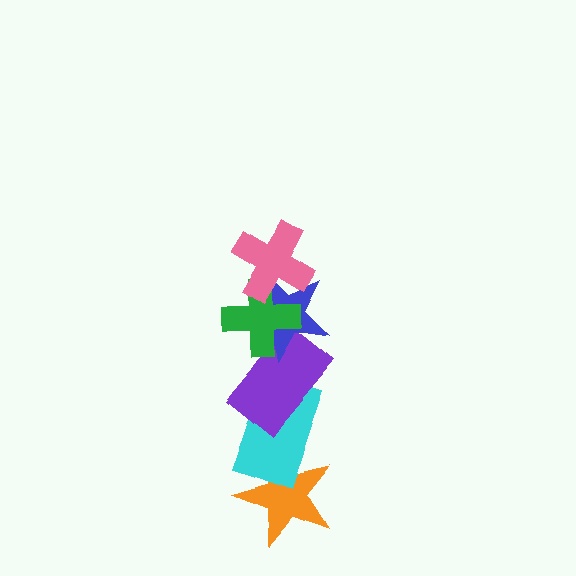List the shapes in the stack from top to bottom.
From top to bottom: the pink cross, the green cross, the blue star, the purple rectangle, the cyan rectangle, the orange star.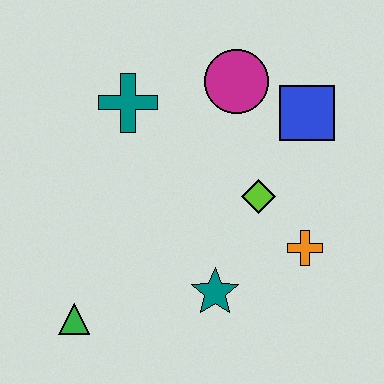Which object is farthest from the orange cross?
The green triangle is farthest from the orange cross.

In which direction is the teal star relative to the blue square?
The teal star is below the blue square.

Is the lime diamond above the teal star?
Yes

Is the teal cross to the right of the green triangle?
Yes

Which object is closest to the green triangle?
The teal star is closest to the green triangle.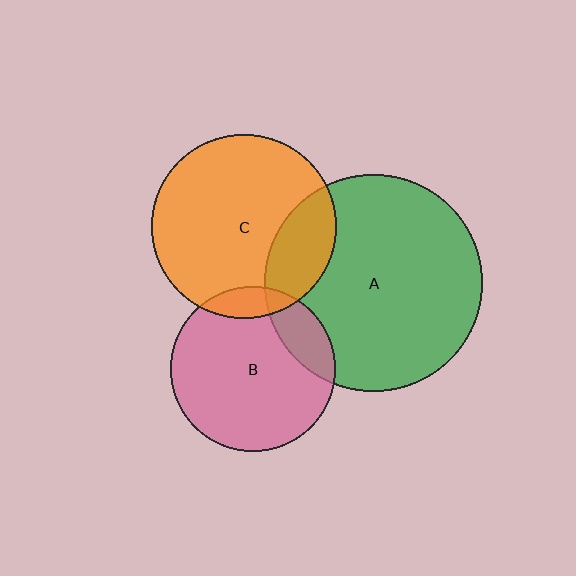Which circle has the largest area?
Circle A (green).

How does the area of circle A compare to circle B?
Approximately 1.7 times.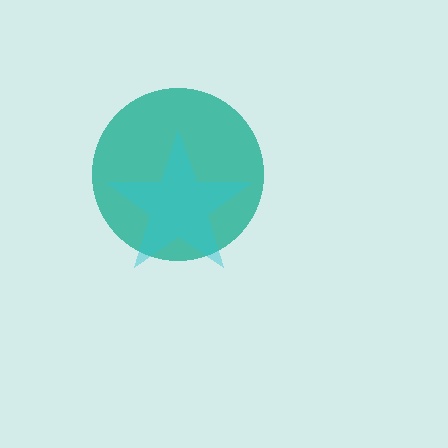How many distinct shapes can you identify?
There are 2 distinct shapes: a teal circle, a cyan star.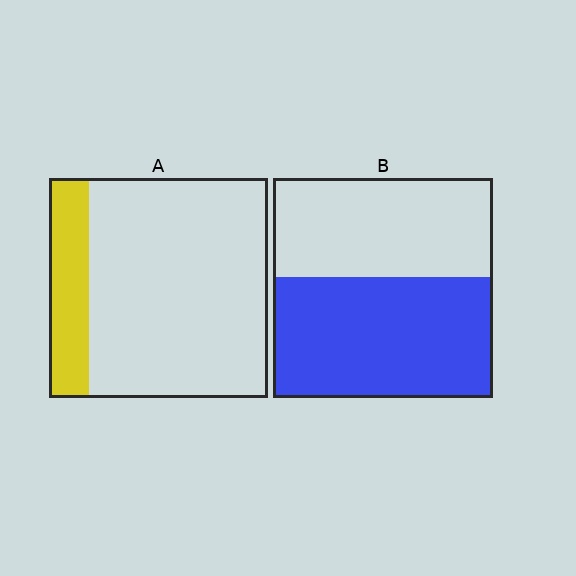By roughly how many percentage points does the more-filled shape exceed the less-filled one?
By roughly 35 percentage points (B over A).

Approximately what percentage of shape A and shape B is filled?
A is approximately 20% and B is approximately 55%.